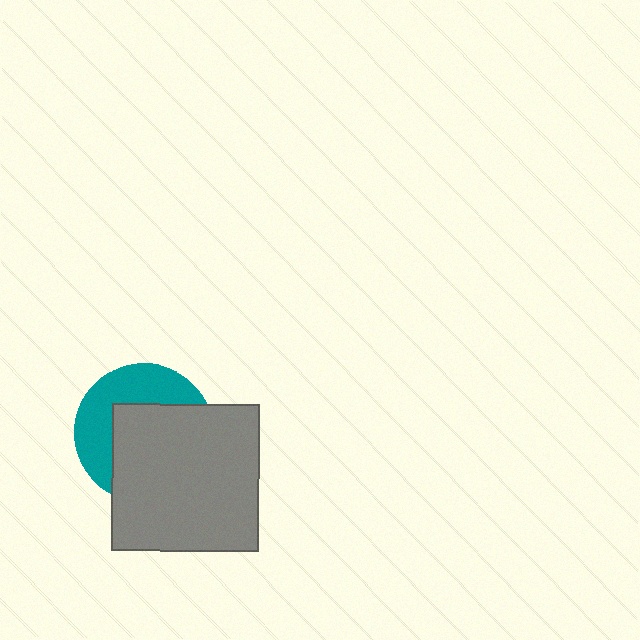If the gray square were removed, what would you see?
You would see the complete teal circle.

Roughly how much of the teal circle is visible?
A small part of it is visible (roughly 42%).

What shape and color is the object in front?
The object in front is a gray square.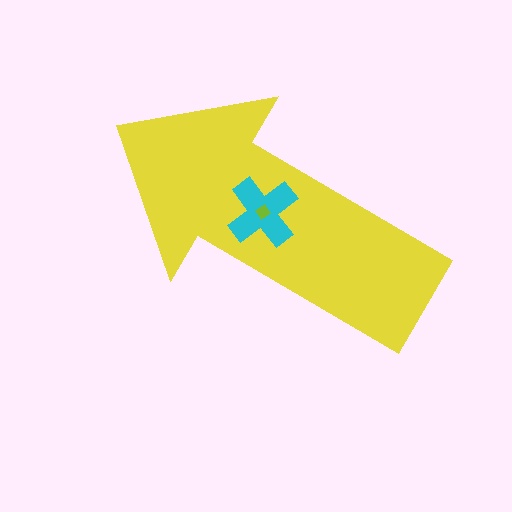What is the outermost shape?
The yellow arrow.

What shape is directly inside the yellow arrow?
The cyan cross.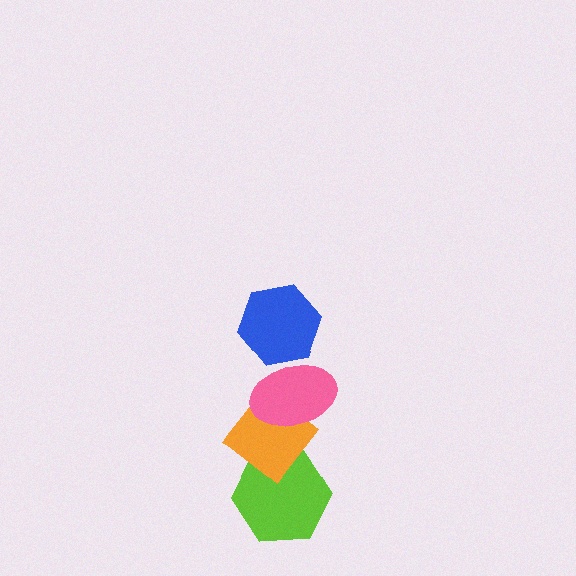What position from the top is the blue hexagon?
The blue hexagon is 1st from the top.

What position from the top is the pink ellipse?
The pink ellipse is 2nd from the top.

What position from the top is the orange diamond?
The orange diamond is 3rd from the top.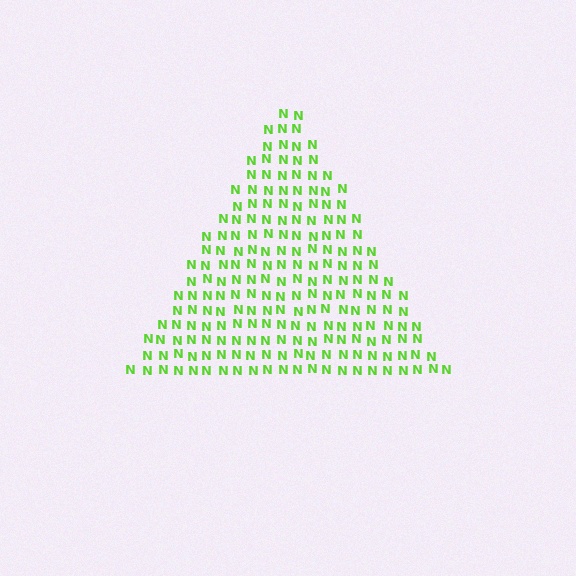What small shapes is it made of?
It is made of small letter N's.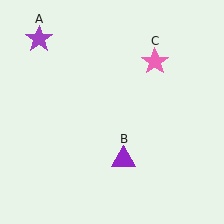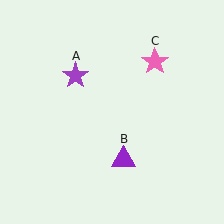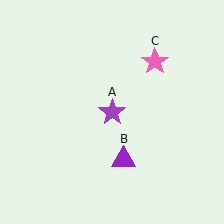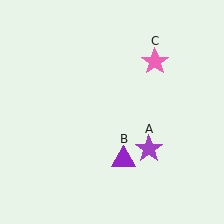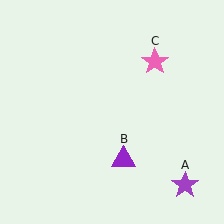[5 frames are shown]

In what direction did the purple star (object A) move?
The purple star (object A) moved down and to the right.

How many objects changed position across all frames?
1 object changed position: purple star (object A).